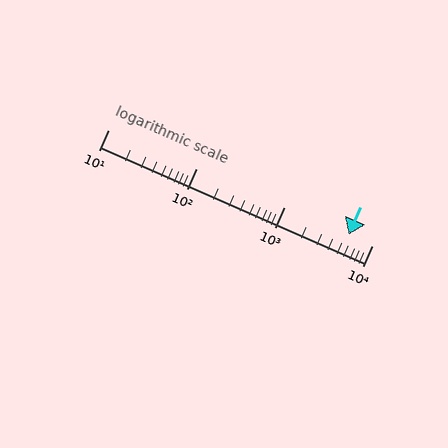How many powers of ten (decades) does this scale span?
The scale spans 3 decades, from 10 to 10000.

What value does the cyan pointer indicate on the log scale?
The pointer indicates approximately 5400.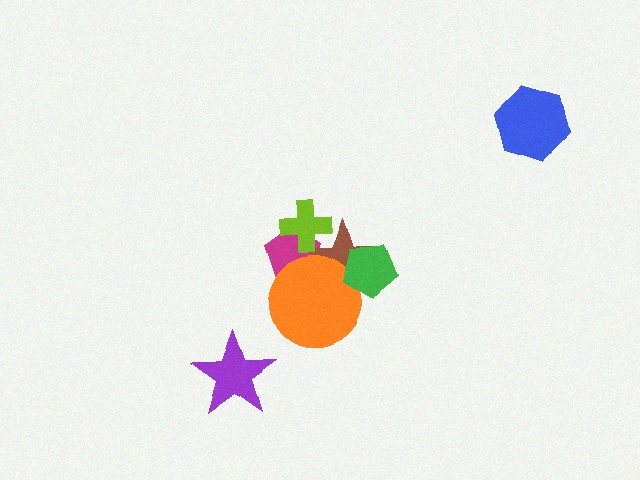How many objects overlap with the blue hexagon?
0 objects overlap with the blue hexagon.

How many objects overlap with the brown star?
4 objects overlap with the brown star.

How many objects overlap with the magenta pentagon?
3 objects overlap with the magenta pentagon.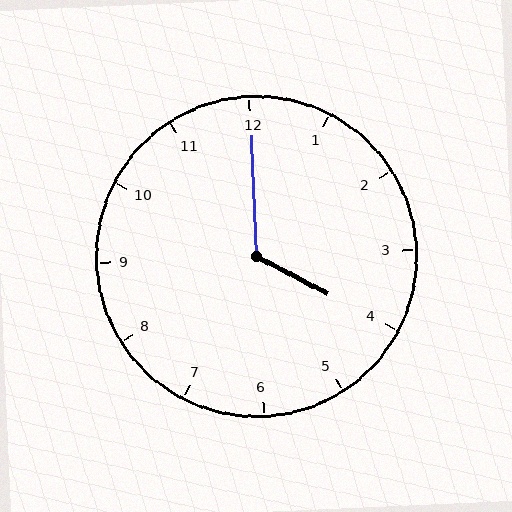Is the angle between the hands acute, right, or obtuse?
It is obtuse.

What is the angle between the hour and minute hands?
Approximately 120 degrees.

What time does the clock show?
4:00.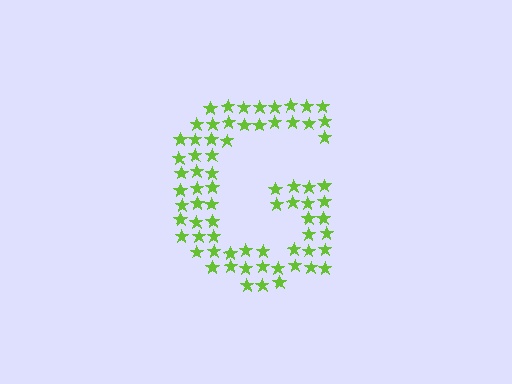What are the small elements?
The small elements are stars.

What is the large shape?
The large shape is the letter G.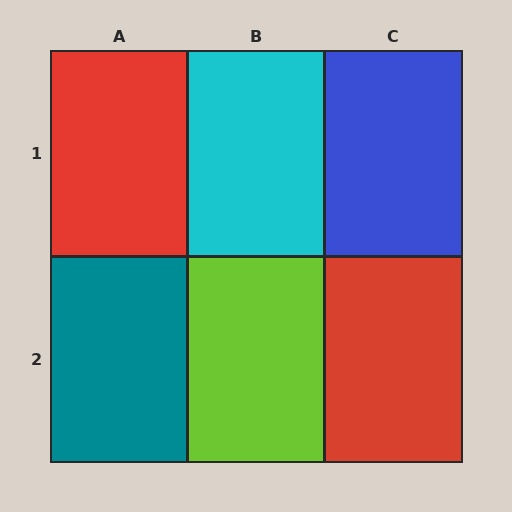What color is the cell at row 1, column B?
Cyan.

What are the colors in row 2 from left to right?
Teal, lime, red.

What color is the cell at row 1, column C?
Blue.